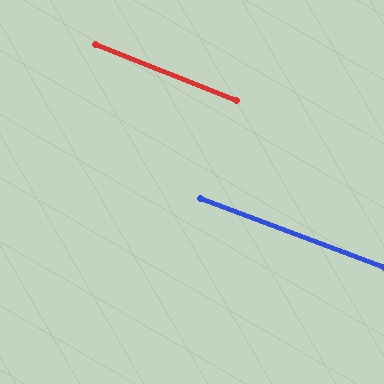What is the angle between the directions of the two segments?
Approximately 1 degree.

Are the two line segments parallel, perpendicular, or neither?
Parallel — their directions differ by only 0.8°.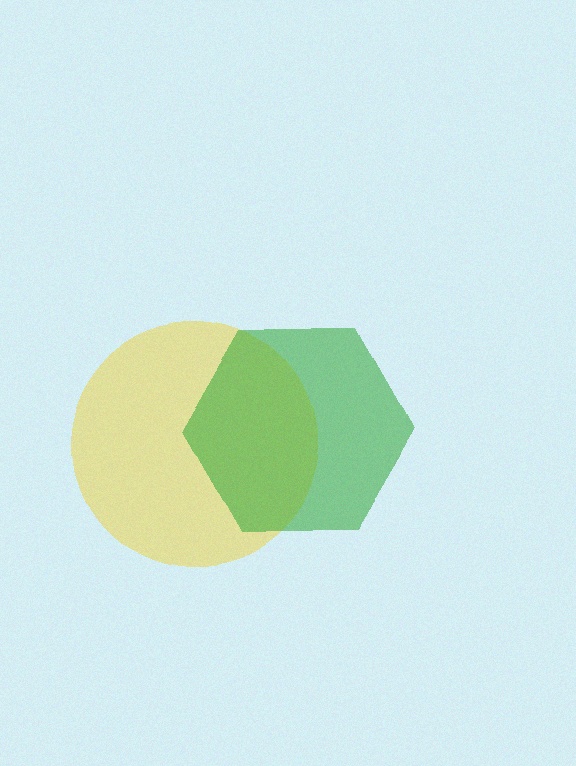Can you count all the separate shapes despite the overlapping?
Yes, there are 2 separate shapes.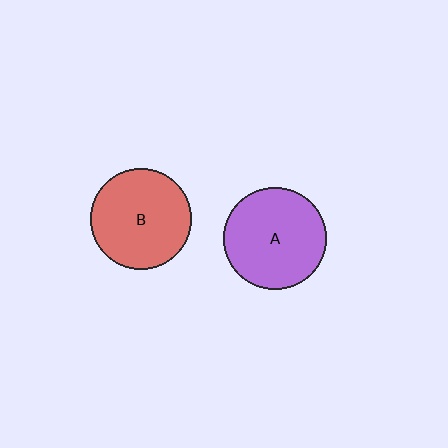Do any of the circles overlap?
No, none of the circles overlap.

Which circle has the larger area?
Circle A (purple).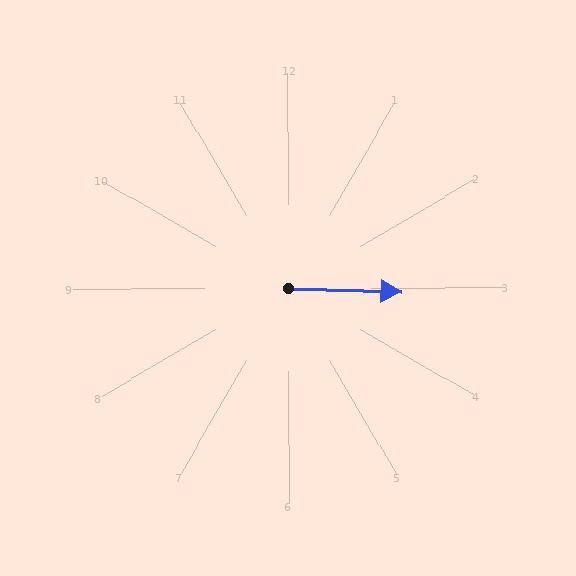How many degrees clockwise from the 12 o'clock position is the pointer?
Approximately 92 degrees.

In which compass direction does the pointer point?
East.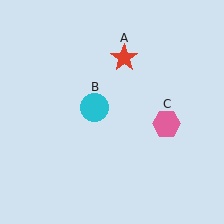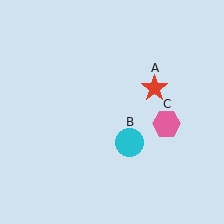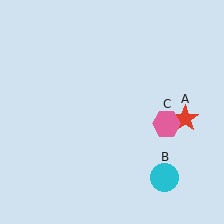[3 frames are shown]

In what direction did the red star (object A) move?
The red star (object A) moved down and to the right.